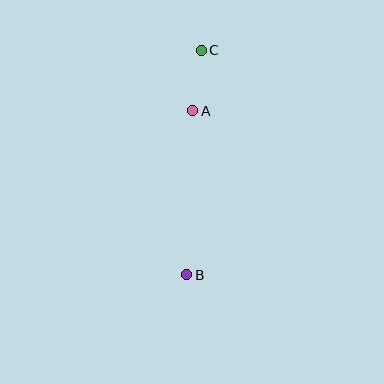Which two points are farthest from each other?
Points B and C are farthest from each other.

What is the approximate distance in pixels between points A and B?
The distance between A and B is approximately 164 pixels.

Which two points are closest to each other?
Points A and C are closest to each other.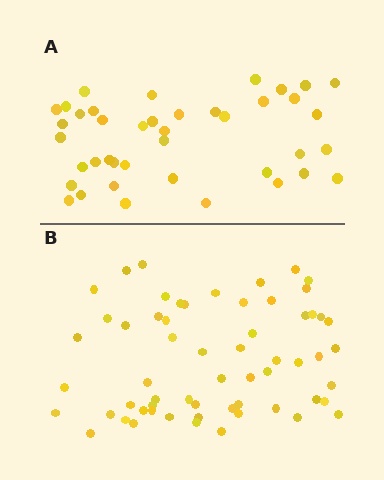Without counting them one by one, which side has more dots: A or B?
Region B (the bottom region) has more dots.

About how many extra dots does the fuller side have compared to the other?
Region B has approximately 20 more dots than region A.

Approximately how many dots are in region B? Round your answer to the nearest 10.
About 60 dots.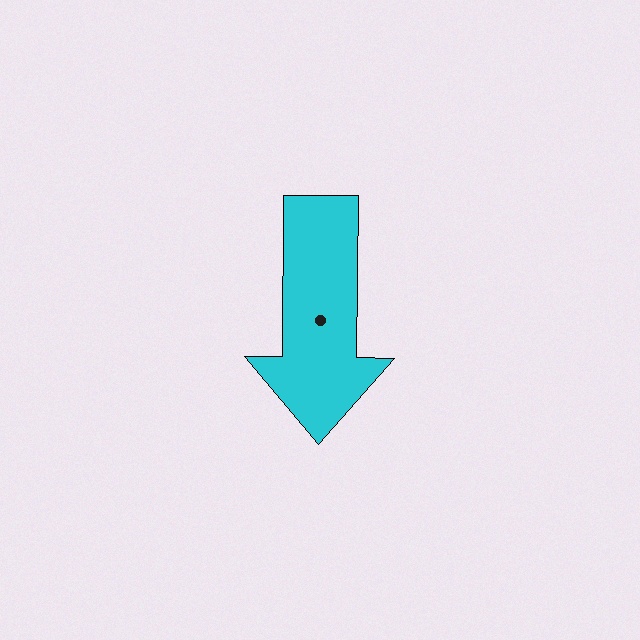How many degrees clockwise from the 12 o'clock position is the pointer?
Approximately 181 degrees.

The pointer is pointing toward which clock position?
Roughly 6 o'clock.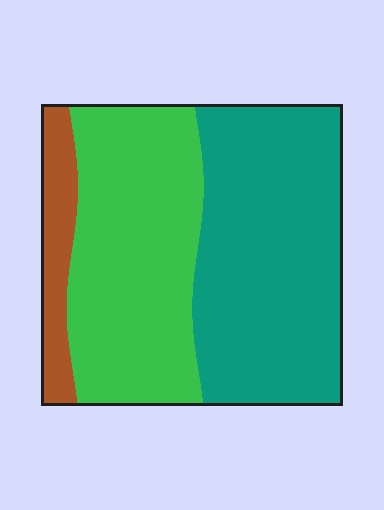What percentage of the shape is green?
Green takes up between a third and a half of the shape.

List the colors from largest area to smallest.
From largest to smallest: teal, green, brown.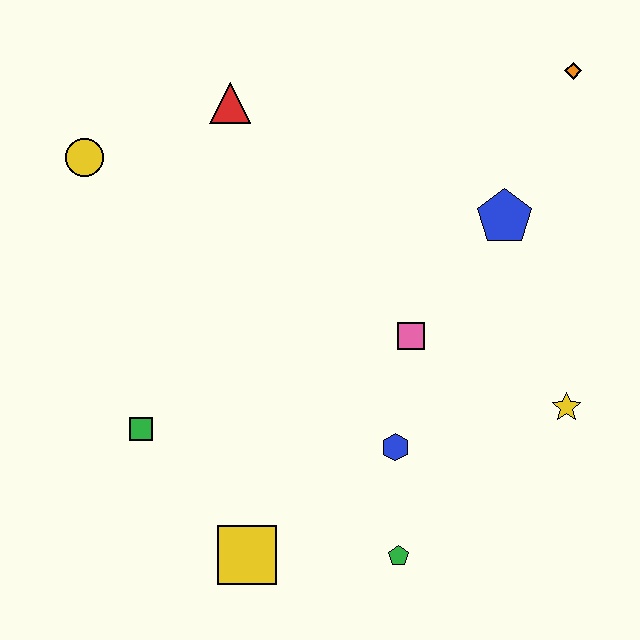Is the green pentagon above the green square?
No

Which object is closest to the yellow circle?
The red triangle is closest to the yellow circle.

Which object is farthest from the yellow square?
The orange diamond is farthest from the yellow square.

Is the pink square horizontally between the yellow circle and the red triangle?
No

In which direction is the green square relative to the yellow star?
The green square is to the left of the yellow star.